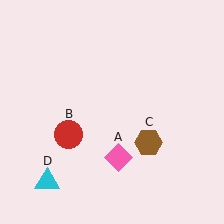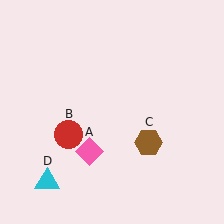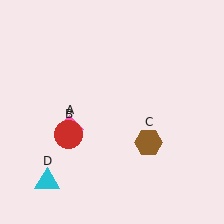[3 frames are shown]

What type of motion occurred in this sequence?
The pink diamond (object A) rotated clockwise around the center of the scene.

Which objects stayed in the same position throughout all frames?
Red circle (object B) and brown hexagon (object C) and cyan triangle (object D) remained stationary.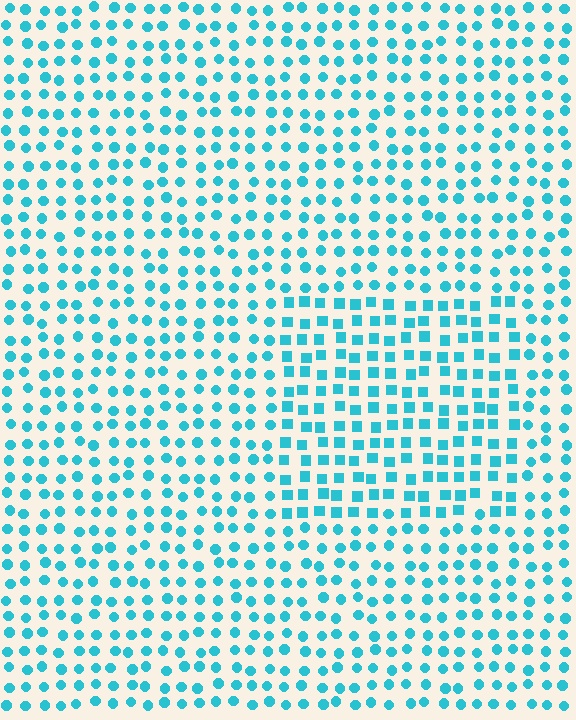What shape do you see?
I see a rectangle.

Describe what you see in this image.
The image is filled with small cyan elements arranged in a uniform grid. A rectangle-shaped region contains squares, while the surrounding area contains circles. The boundary is defined purely by the change in element shape.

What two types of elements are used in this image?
The image uses squares inside the rectangle region and circles outside it.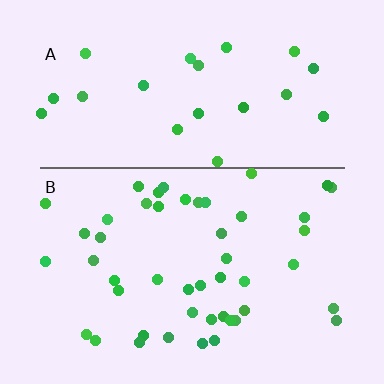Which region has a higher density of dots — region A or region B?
B (the bottom).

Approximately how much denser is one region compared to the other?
Approximately 2.0× — region B over region A.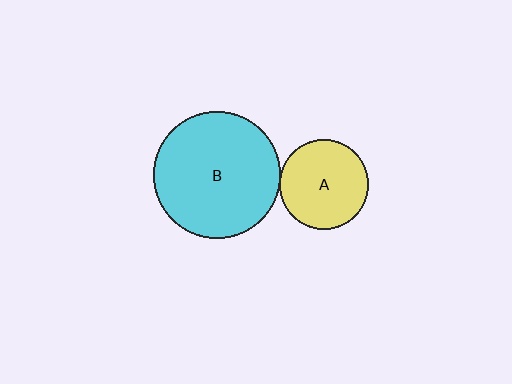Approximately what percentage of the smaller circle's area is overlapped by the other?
Approximately 5%.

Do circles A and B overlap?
Yes.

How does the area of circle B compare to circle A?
Approximately 2.0 times.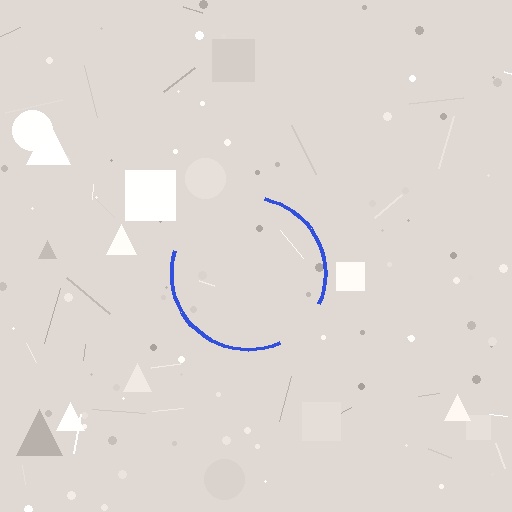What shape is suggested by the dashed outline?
The dashed outline suggests a circle.